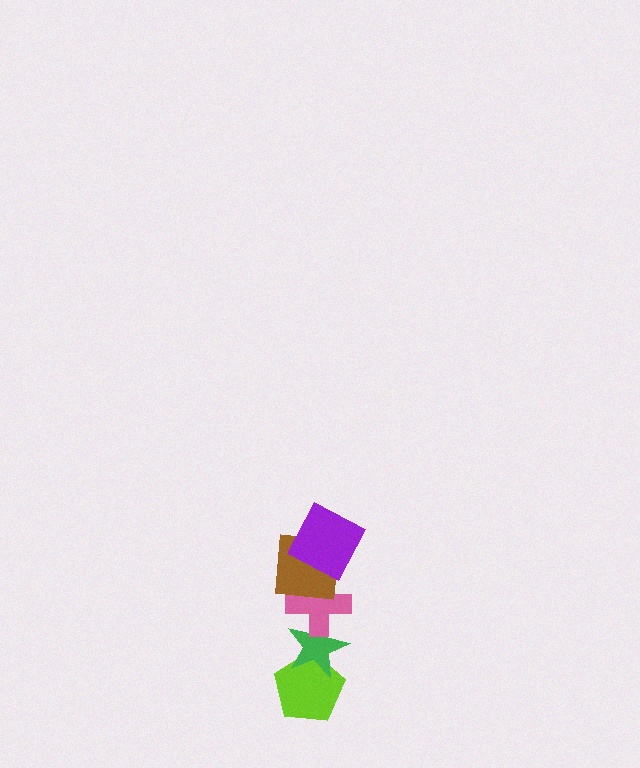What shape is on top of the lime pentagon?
The green star is on top of the lime pentagon.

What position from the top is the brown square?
The brown square is 2nd from the top.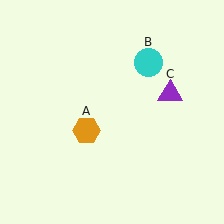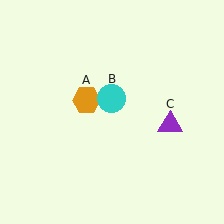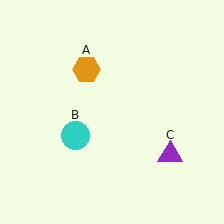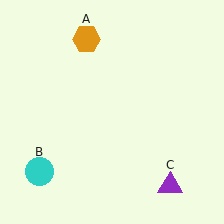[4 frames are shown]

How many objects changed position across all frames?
3 objects changed position: orange hexagon (object A), cyan circle (object B), purple triangle (object C).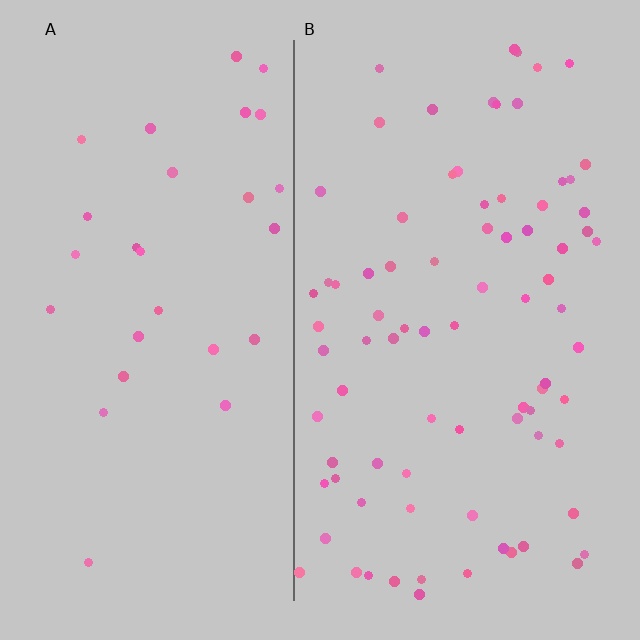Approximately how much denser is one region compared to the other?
Approximately 2.9× — region B over region A.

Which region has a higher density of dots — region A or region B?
B (the right).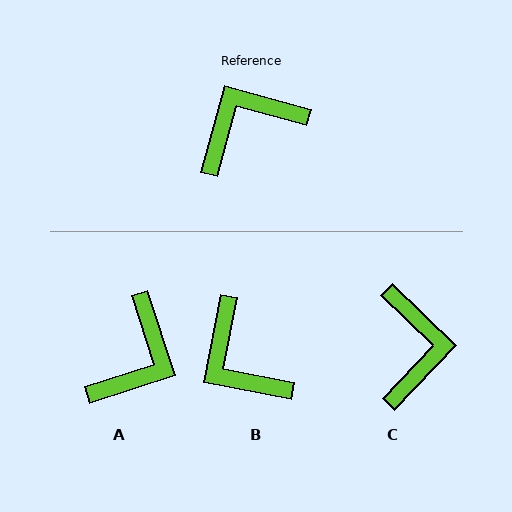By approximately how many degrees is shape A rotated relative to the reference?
Approximately 147 degrees clockwise.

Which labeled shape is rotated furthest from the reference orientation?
A, about 147 degrees away.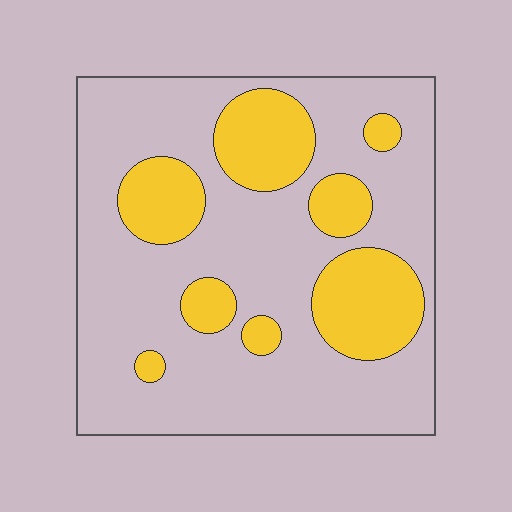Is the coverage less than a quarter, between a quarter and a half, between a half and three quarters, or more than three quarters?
Between a quarter and a half.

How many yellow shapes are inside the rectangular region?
8.